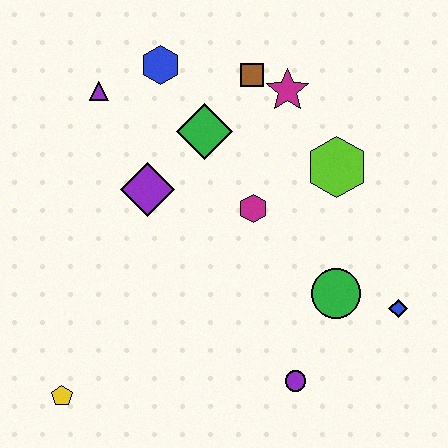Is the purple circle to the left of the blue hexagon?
No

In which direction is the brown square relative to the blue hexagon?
The brown square is to the right of the blue hexagon.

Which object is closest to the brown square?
The magenta star is closest to the brown square.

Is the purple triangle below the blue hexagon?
Yes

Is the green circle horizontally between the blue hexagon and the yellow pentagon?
No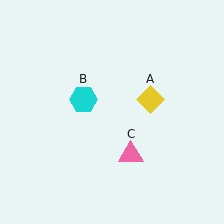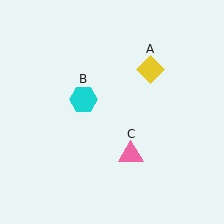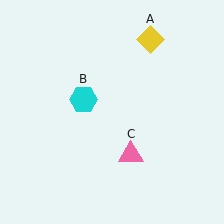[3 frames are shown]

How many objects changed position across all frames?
1 object changed position: yellow diamond (object A).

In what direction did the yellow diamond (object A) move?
The yellow diamond (object A) moved up.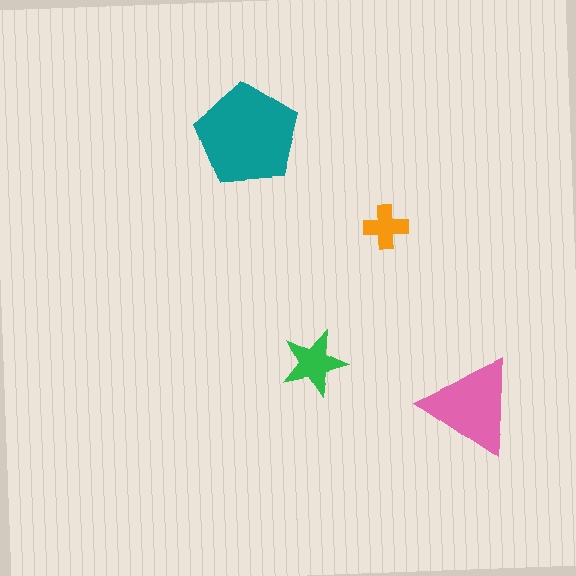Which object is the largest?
The teal pentagon.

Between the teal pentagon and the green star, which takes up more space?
The teal pentagon.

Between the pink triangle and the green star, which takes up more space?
The pink triangle.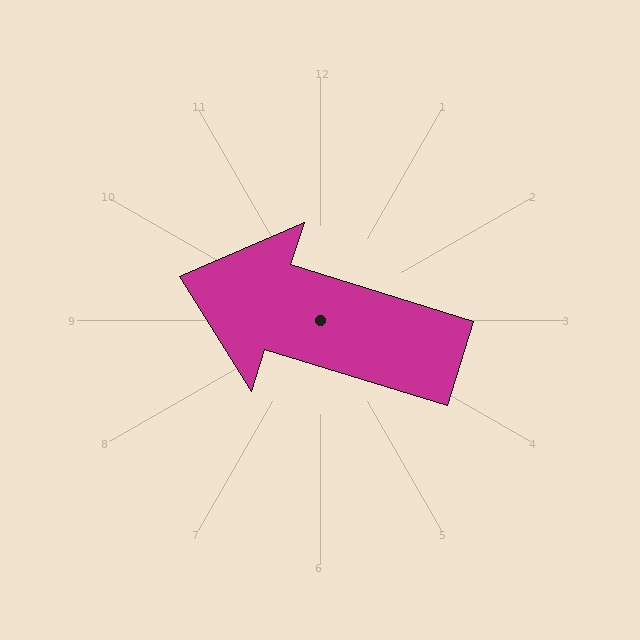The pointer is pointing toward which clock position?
Roughly 10 o'clock.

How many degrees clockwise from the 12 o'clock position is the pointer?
Approximately 287 degrees.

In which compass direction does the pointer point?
West.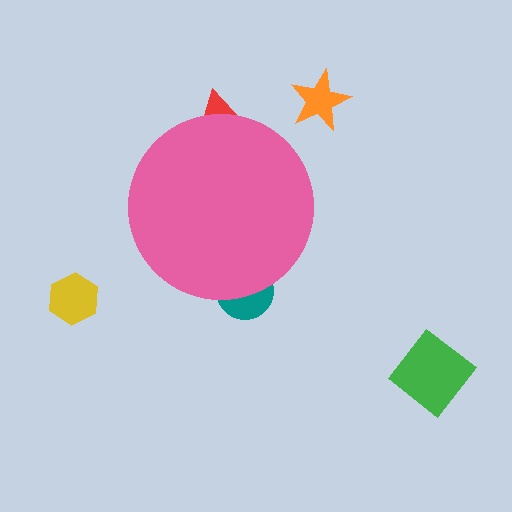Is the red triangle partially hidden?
Yes, the red triangle is partially hidden behind the pink circle.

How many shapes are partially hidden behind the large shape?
2 shapes are partially hidden.